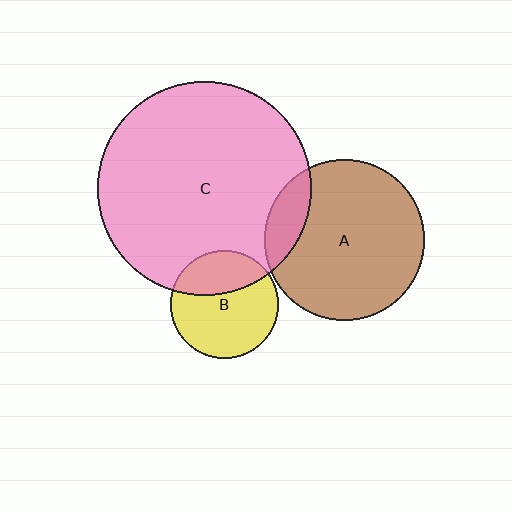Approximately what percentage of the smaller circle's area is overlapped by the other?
Approximately 15%.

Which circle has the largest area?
Circle C (pink).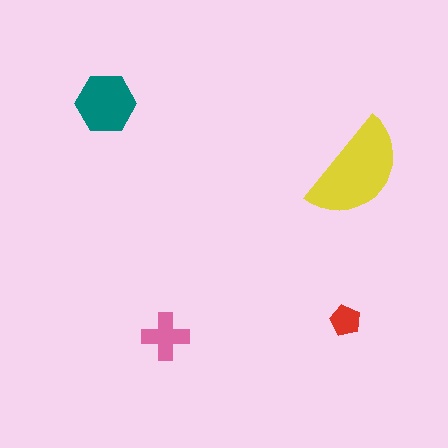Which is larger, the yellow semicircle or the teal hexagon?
The yellow semicircle.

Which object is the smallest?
The red pentagon.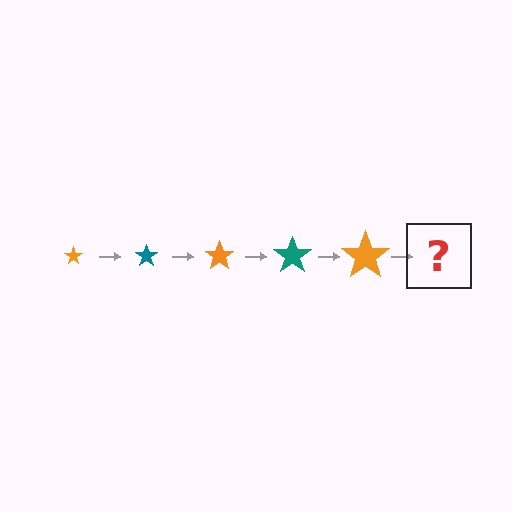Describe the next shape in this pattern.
It should be a teal star, larger than the previous one.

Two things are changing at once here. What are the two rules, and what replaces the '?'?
The two rules are that the star grows larger each step and the color cycles through orange and teal. The '?' should be a teal star, larger than the previous one.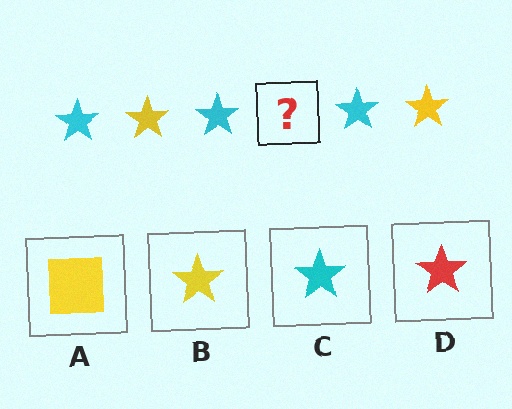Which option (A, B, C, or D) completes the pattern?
B.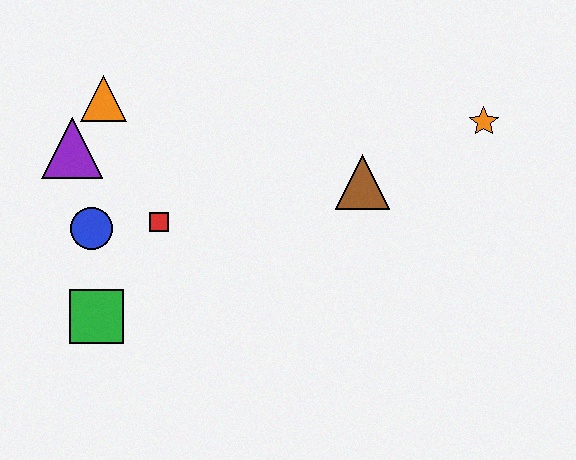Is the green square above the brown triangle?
No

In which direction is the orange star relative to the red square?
The orange star is to the right of the red square.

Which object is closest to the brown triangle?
The orange star is closest to the brown triangle.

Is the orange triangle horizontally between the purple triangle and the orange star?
Yes